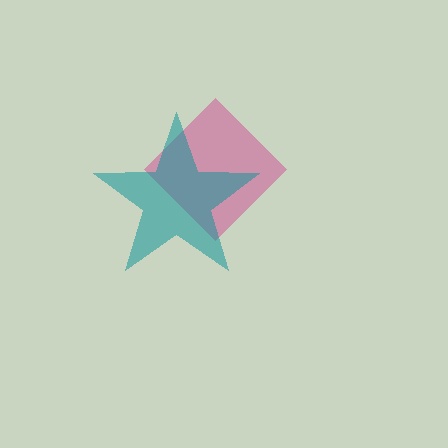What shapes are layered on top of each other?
The layered shapes are: a magenta diamond, a teal star.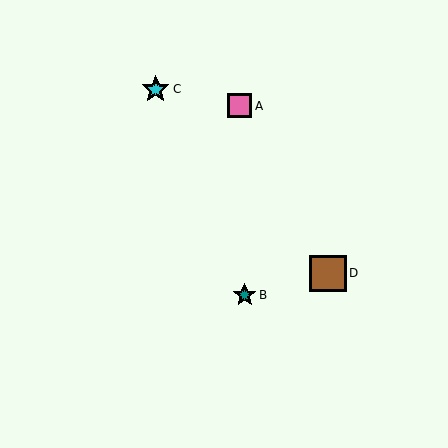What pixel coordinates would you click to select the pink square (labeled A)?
Click at (240, 106) to select the pink square A.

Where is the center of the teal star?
The center of the teal star is at (245, 295).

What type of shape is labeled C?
Shape C is a cyan star.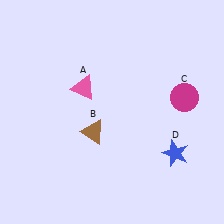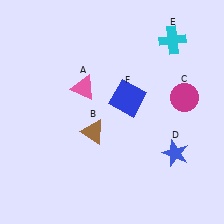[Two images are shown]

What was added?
A cyan cross (E), a blue square (F) were added in Image 2.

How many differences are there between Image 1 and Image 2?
There are 2 differences between the two images.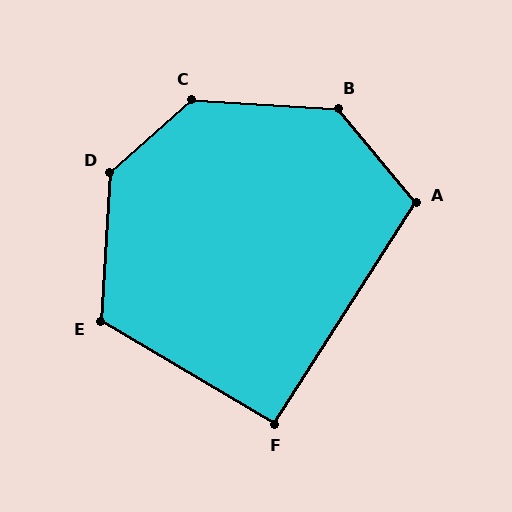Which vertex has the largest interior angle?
C, at approximately 135 degrees.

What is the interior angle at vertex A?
Approximately 108 degrees (obtuse).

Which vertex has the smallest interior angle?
F, at approximately 92 degrees.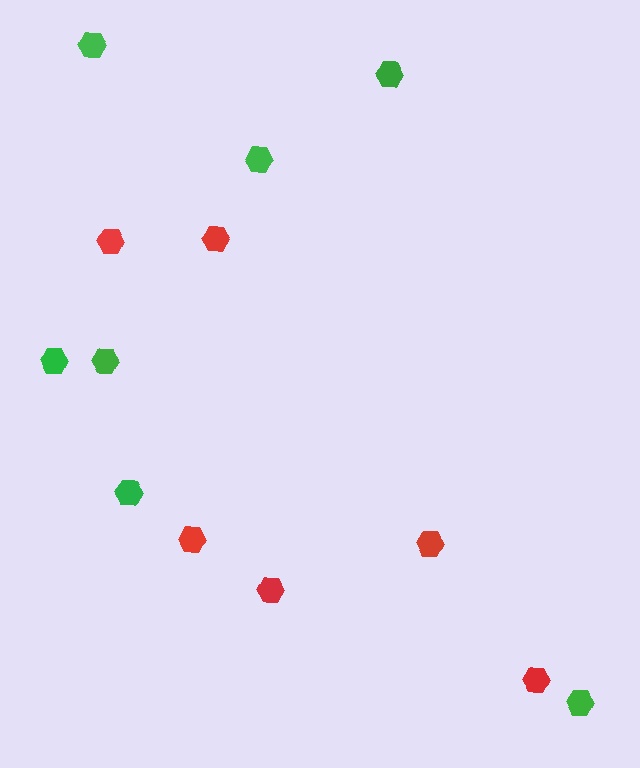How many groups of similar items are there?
There are 2 groups: one group of red hexagons (6) and one group of green hexagons (7).